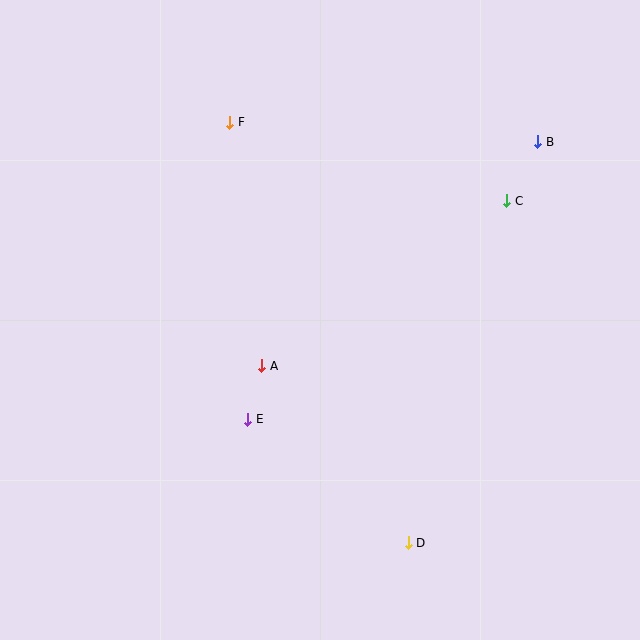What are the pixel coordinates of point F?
Point F is at (230, 122).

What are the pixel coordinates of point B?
Point B is at (538, 142).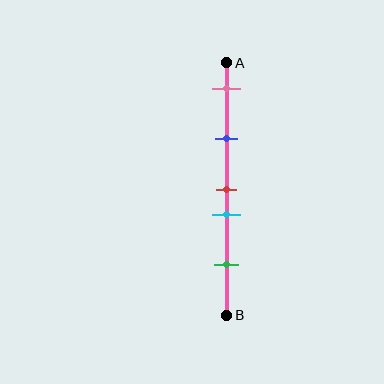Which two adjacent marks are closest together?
The red and cyan marks are the closest adjacent pair.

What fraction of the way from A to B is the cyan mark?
The cyan mark is approximately 60% (0.6) of the way from A to B.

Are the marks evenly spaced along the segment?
No, the marks are not evenly spaced.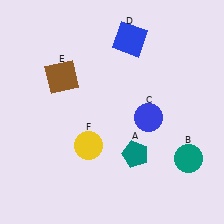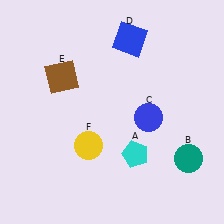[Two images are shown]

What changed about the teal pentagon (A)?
In Image 1, A is teal. In Image 2, it changed to cyan.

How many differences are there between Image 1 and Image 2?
There is 1 difference between the two images.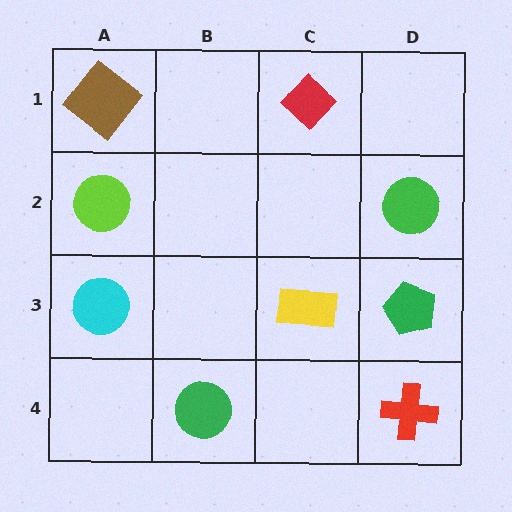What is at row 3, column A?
A cyan circle.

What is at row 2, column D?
A green circle.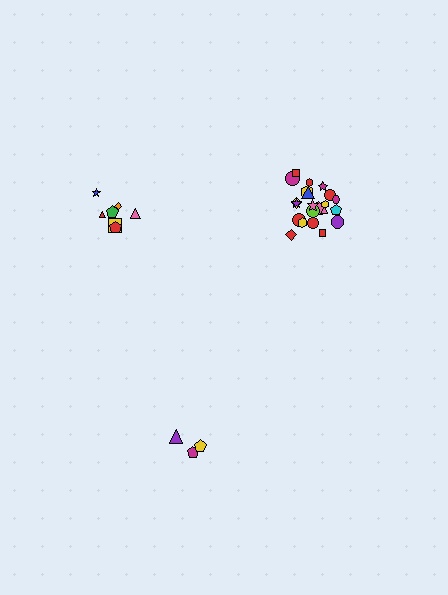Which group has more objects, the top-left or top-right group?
The top-right group.